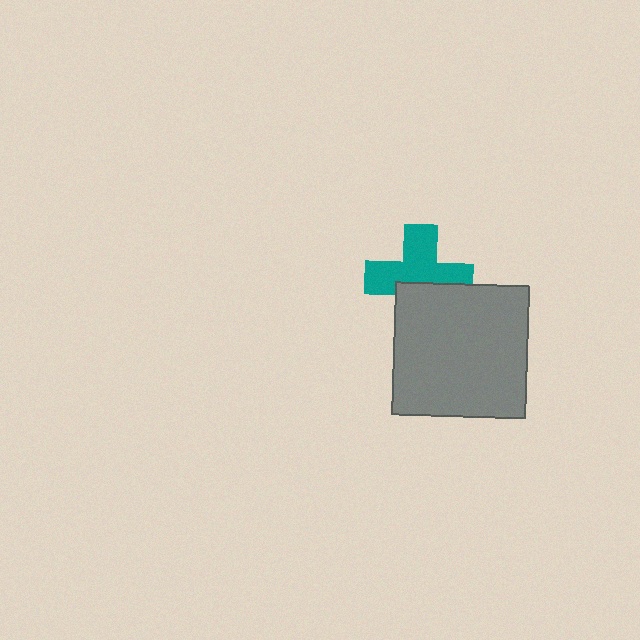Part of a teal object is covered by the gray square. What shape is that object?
It is a cross.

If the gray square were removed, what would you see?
You would see the complete teal cross.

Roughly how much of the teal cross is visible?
About half of it is visible (roughly 63%).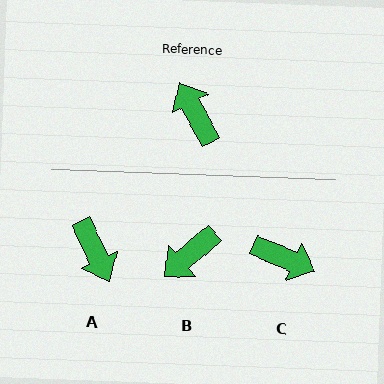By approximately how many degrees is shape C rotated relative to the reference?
Approximately 141 degrees clockwise.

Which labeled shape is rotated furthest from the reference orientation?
A, about 177 degrees away.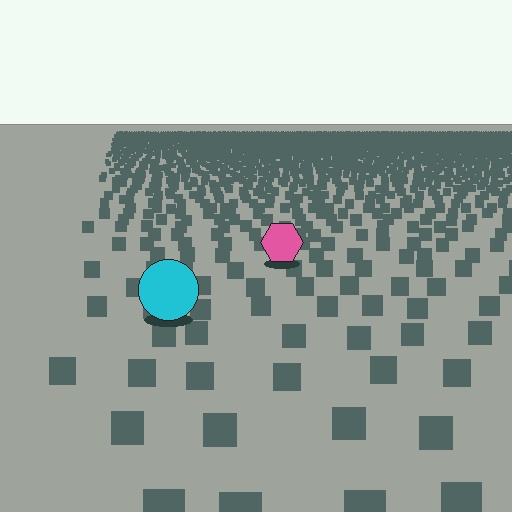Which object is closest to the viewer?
The cyan circle is closest. The texture marks near it are larger and more spread out.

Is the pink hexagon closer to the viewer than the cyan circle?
No. The cyan circle is closer — you can tell from the texture gradient: the ground texture is coarser near it.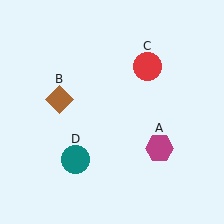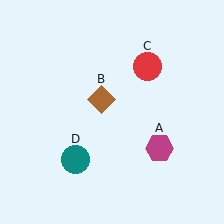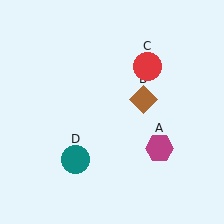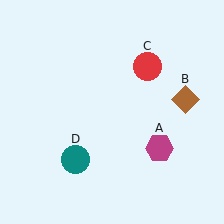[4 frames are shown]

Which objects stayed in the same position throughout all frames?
Magenta hexagon (object A) and red circle (object C) and teal circle (object D) remained stationary.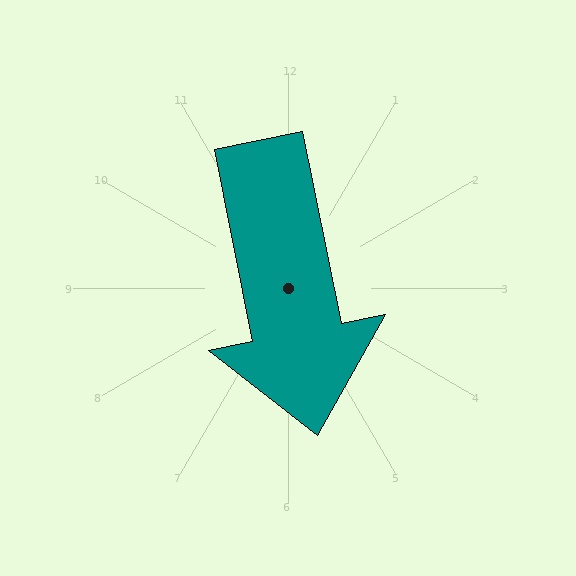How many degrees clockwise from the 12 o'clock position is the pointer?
Approximately 169 degrees.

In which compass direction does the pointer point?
South.